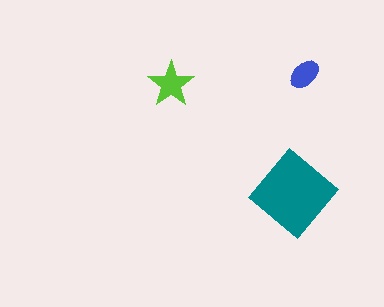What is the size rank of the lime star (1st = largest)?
2nd.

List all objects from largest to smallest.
The teal diamond, the lime star, the blue ellipse.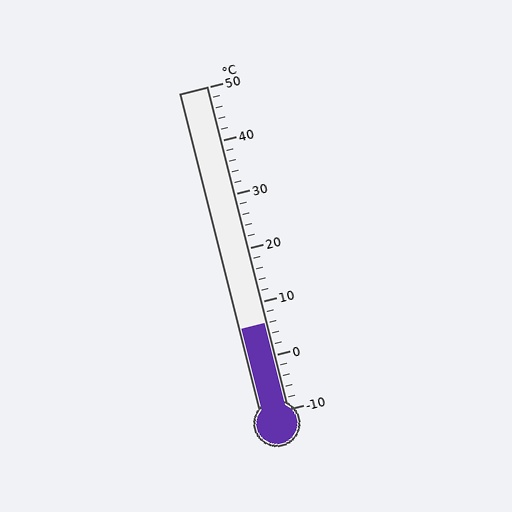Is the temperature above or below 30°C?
The temperature is below 30°C.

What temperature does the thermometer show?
The thermometer shows approximately 6°C.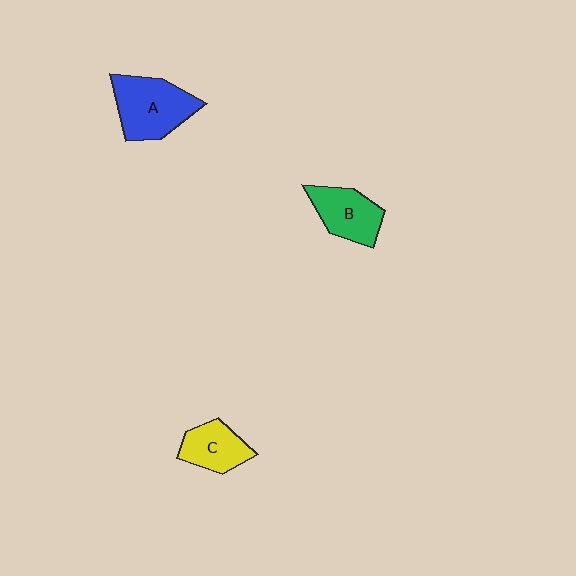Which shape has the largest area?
Shape A (blue).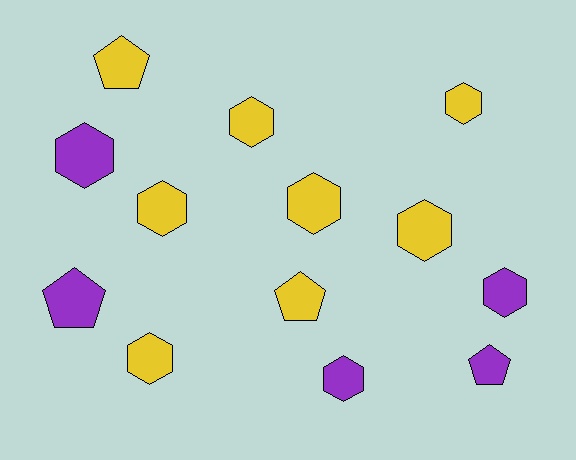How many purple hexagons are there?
There are 3 purple hexagons.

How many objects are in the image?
There are 13 objects.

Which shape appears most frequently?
Hexagon, with 9 objects.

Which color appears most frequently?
Yellow, with 8 objects.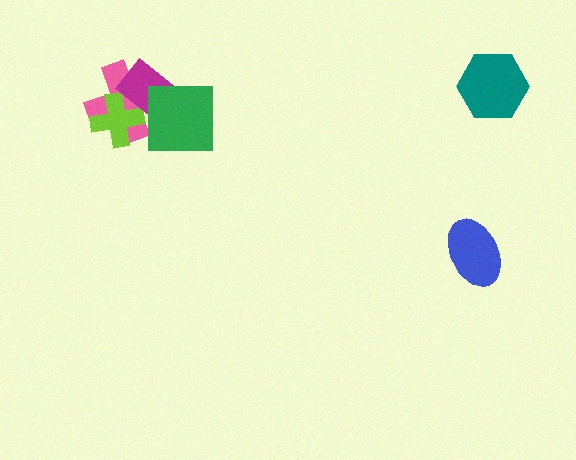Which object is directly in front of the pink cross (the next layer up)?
The lime cross is directly in front of the pink cross.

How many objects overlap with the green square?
2 objects overlap with the green square.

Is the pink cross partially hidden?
Yes, it is partially covered by another shape.